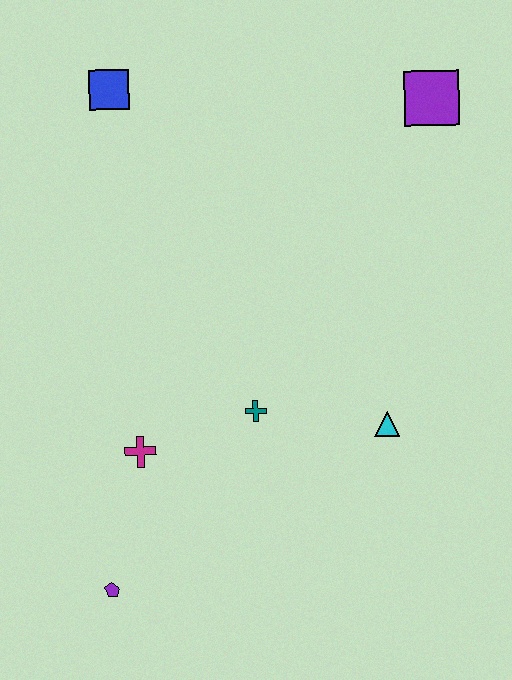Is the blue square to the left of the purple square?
Yes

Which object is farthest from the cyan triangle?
The blue square is farthest from the cyan triangle.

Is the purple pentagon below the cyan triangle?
Yes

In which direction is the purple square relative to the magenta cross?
The purple square is above the magenta cross.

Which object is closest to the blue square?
The purple square is closest to the blue square.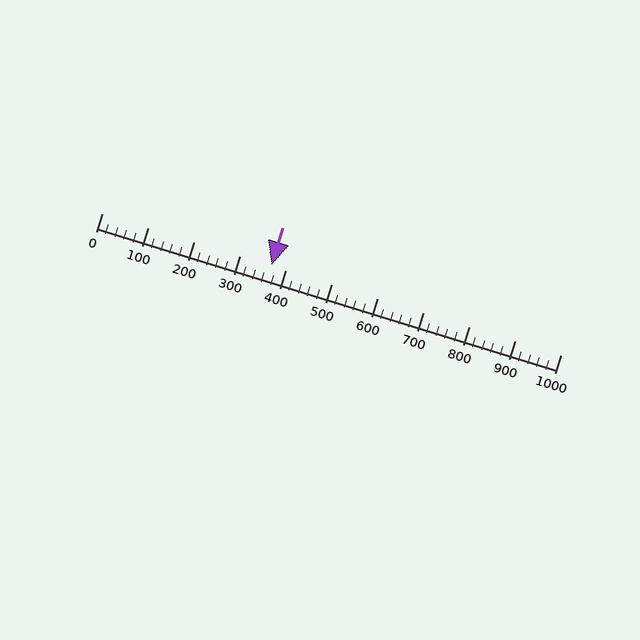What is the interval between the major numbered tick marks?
The major tick marks are spaced 100 units apart.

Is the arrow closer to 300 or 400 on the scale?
The arrow is closer to 400.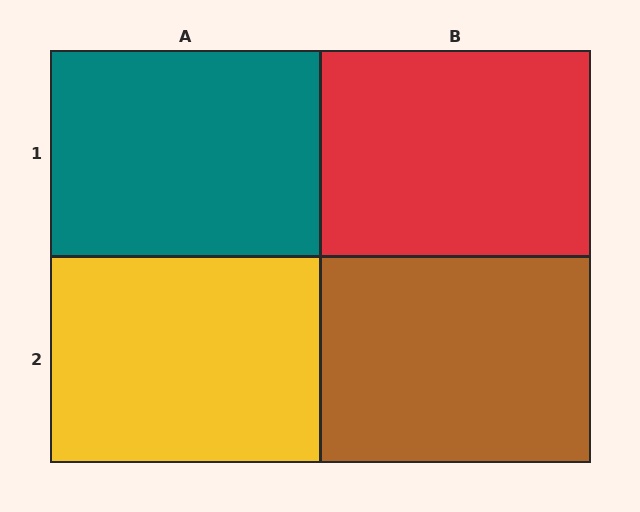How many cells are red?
1 cell is red.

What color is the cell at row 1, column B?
Red.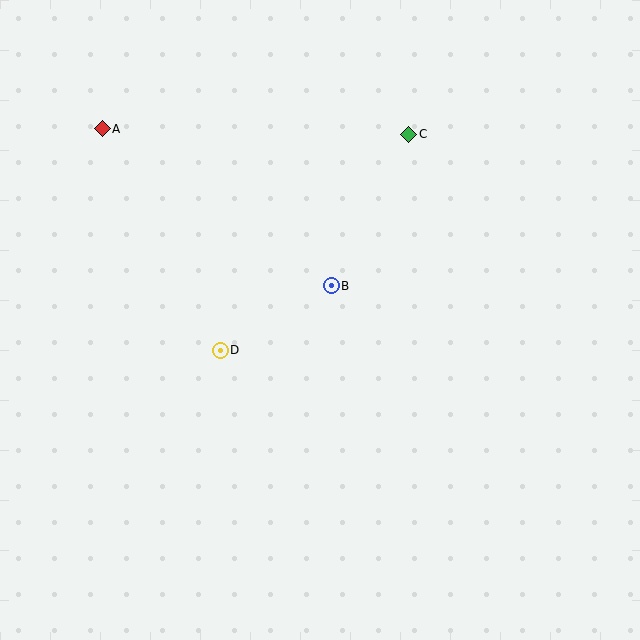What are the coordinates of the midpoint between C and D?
The midpoint between C and D is at (314, 242).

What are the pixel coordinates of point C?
Point C is at (409, 134).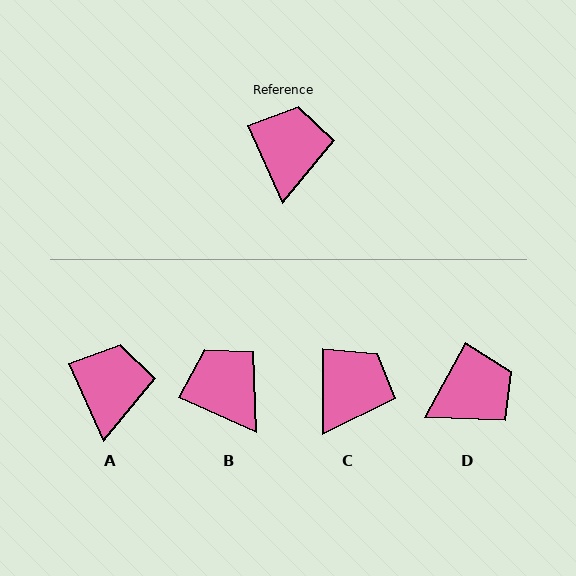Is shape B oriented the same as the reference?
No, it is off by about 42 degrees.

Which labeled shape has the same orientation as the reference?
A.